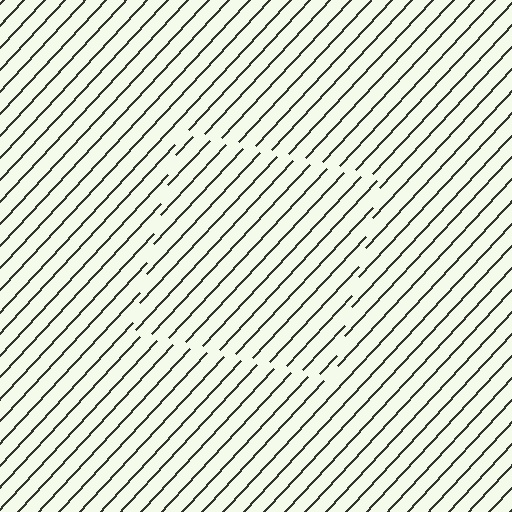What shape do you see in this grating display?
An illusory square. The interior of the shape contains the same grating, shifted by half a period — the contour is defined by the phase discontinuity where line-ends from the inner and outer gratings abut.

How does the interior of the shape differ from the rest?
The interior of the shape contains the same grating, shifted by half a period — the contour is defined by the phase discontinuity where line-ends from the inner and outer gratings abut.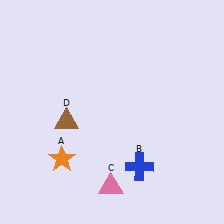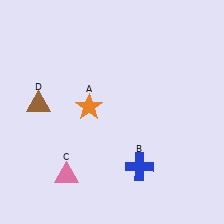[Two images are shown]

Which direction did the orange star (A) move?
The orange star (A) moved up.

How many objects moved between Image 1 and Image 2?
3 objects moved between the two images.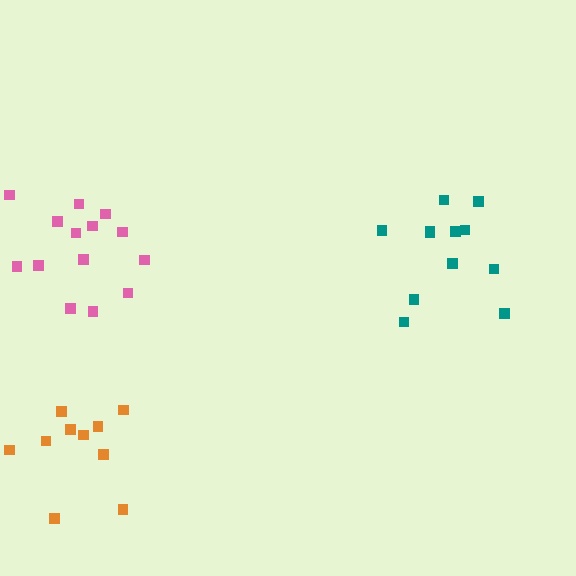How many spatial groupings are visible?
There are 3 spatial groupings.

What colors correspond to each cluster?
The clusters are colored: teal, pink, orange.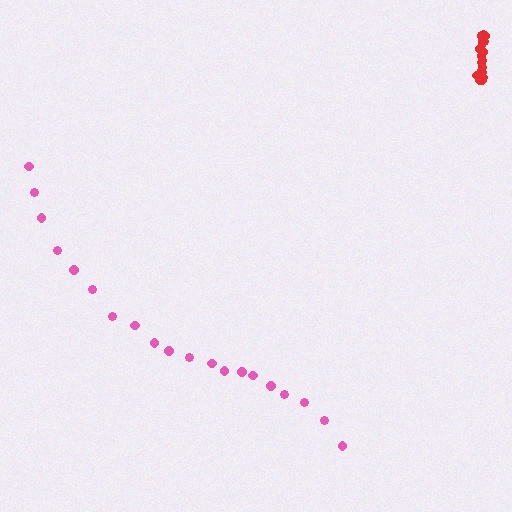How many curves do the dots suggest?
There are 2 distinct paths.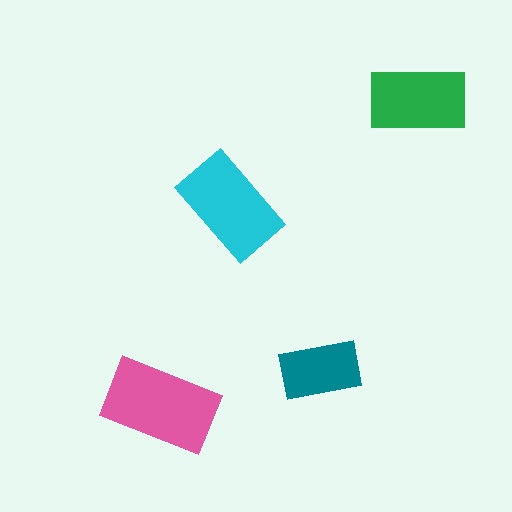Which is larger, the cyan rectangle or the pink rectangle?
The pink one.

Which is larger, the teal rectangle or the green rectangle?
The green one.